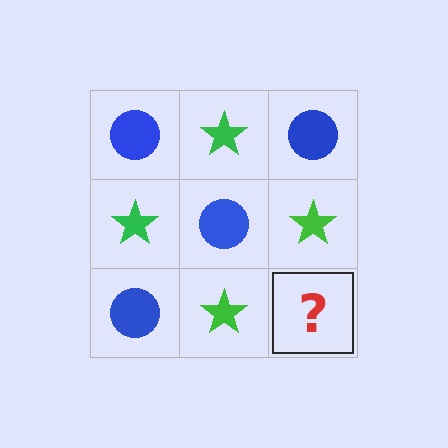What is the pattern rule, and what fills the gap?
The rule is that it alternates blue circle and green star in a checkerboard pattern. The gap should be filled with a blue circle.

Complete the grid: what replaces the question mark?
The question mark should be replaced with a blue circle.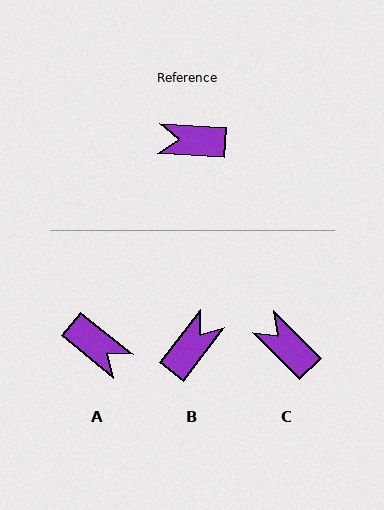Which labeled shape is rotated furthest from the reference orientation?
A, about 144 degrees away.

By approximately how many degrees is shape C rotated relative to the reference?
Approximately 41 degrees clockwise.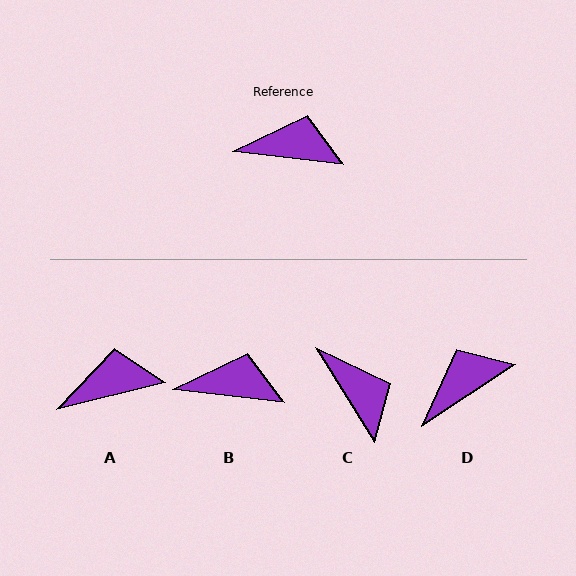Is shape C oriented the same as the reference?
No, it is off by about 52 degrees.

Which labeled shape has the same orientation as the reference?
B.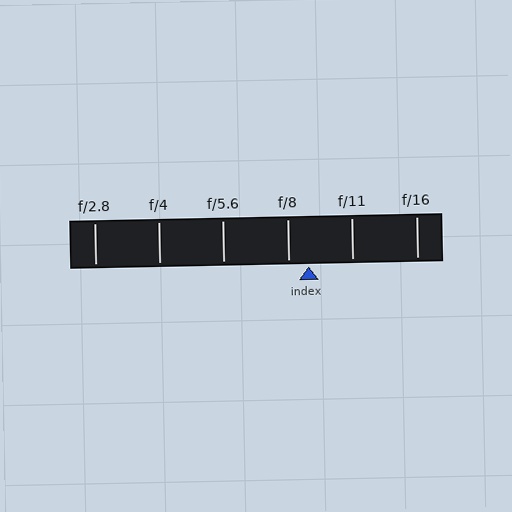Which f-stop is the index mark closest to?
The index mark is closest to f/8.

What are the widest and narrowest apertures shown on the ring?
The widest aperture shown is f/2.8 and the narrowest is f/16.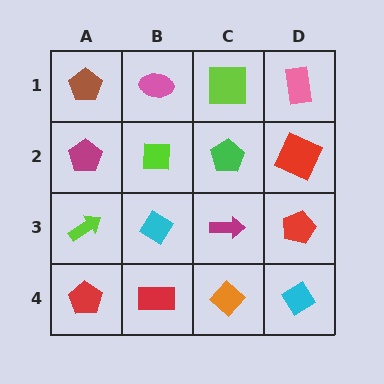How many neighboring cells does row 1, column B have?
3.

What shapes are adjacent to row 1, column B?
A lime square (row 2, column B), a brown pentagon (row 1, column A), a lime square (row 1, column C).